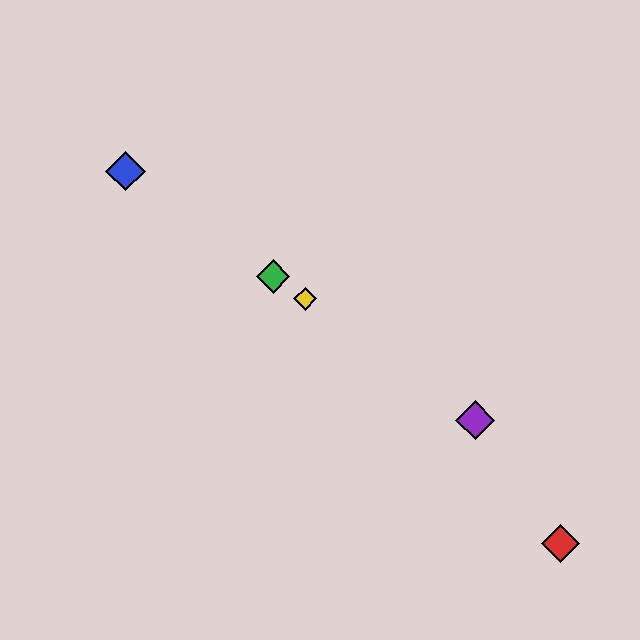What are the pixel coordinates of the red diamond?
The red diamond is at (560, 544).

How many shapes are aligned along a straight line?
4 shapes (the blue diamond, the green diamond, the yellow diamond, the purple diamond) are aligned along a straight line.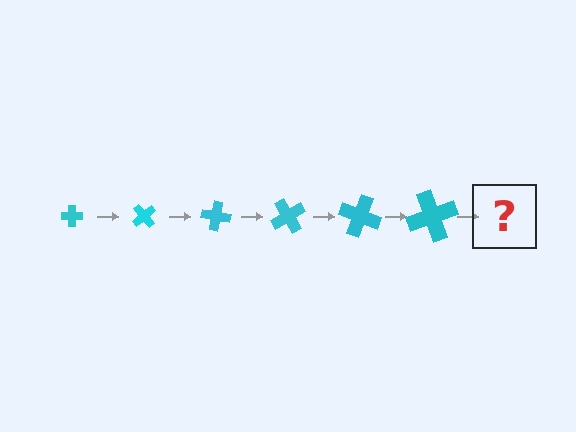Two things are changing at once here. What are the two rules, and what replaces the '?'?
The two rules are that the cross grows larger each step and it rotates 50 degrees each step. The '?' should be a cross, larger than the previous one and rotated 300 degrees from the start.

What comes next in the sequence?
The next element should be a cross, larger than the previous one and rotated 300 degrees from the start.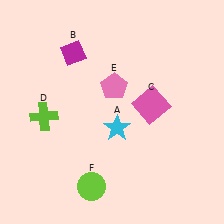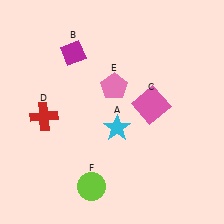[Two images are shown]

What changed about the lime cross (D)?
In Image 1, D is lime. In Image 2, it changed to red.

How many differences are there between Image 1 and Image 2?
There is 1 difference between the two images.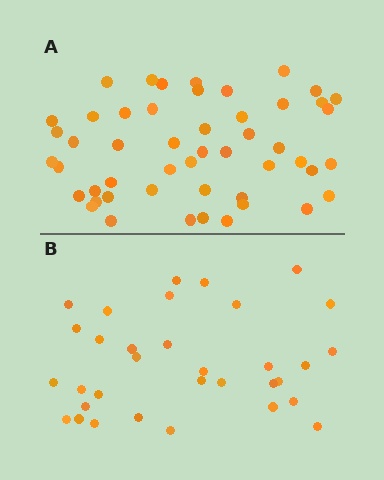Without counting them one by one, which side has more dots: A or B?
Region A (the top region) has more dots.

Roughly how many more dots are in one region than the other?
Region A has approximately 15 more dots than region B.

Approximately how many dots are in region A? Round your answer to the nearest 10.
About 50 dots.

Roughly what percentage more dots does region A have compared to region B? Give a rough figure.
About 50% more.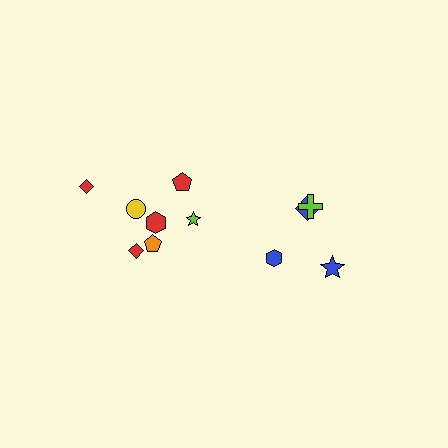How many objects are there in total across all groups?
There are 11 objects.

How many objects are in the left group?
There are 7 objects.